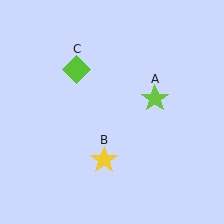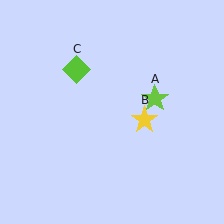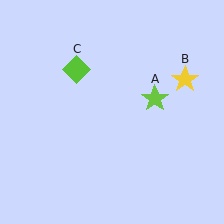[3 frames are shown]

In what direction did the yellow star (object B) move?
The yellow star (object B) moved up and to the right.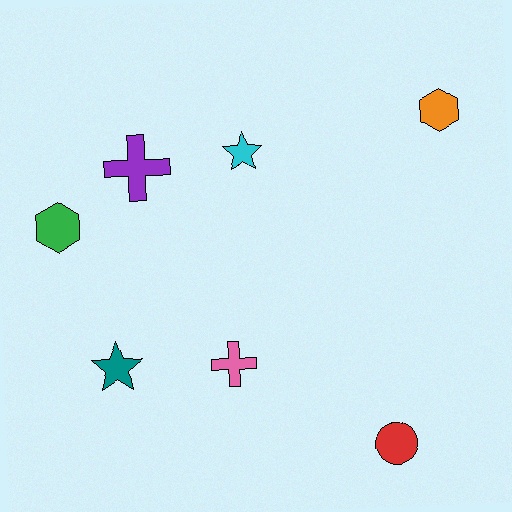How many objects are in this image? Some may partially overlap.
There are 7 objects.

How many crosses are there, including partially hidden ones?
There are 2 crosses.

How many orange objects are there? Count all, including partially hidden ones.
There is 1 orange object.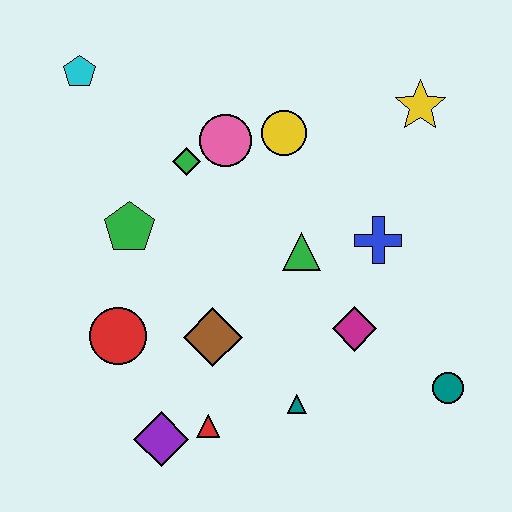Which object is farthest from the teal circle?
The cyan pentagon is farthest from the teal circle.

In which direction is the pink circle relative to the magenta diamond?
The pink circle is above the magenta diamond.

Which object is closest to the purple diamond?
The red triangle is closest to the purple diamond.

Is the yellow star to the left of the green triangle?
No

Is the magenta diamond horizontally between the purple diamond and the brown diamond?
No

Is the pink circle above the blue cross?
Yes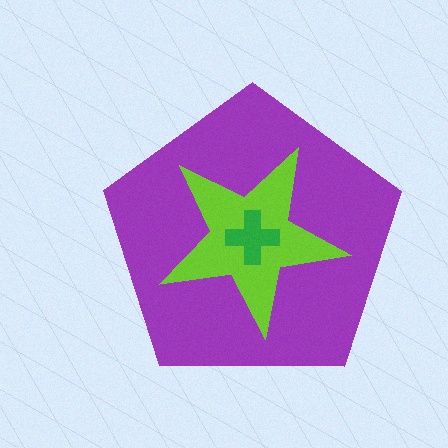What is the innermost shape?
The green cross.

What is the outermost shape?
The purple pentagon.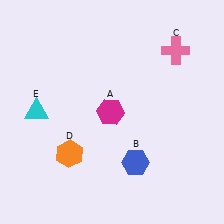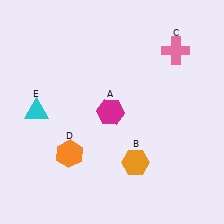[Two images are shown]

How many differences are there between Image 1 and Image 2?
There is 1 difference between the two images.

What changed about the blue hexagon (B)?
In Image 1, B is blue. In Image 2, it changed to orange.